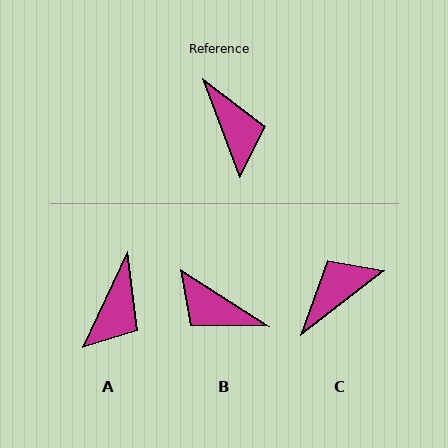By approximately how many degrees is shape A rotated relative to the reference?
Approximately 46 degrees clockwise.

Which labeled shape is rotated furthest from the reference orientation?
B, about 143 degrees away.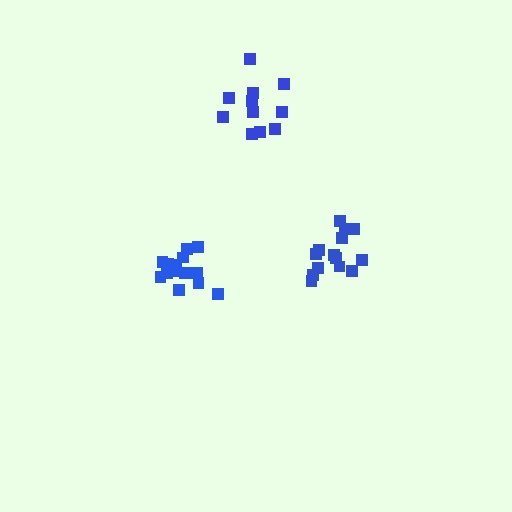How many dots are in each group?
Group 1: 14 dots, Group 2: 11 dots, Group 3: 14 dots (39 total).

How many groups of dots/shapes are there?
There are 3 groups.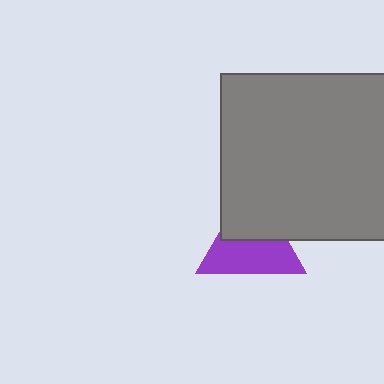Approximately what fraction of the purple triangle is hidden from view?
Roughly 44% of the purple triangle is hidden behind the gray rectangle.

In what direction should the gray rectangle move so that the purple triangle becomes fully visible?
The gray rectangle should move up. That is the shortest direction to clear the overlap and leave the purple triangle fully visible.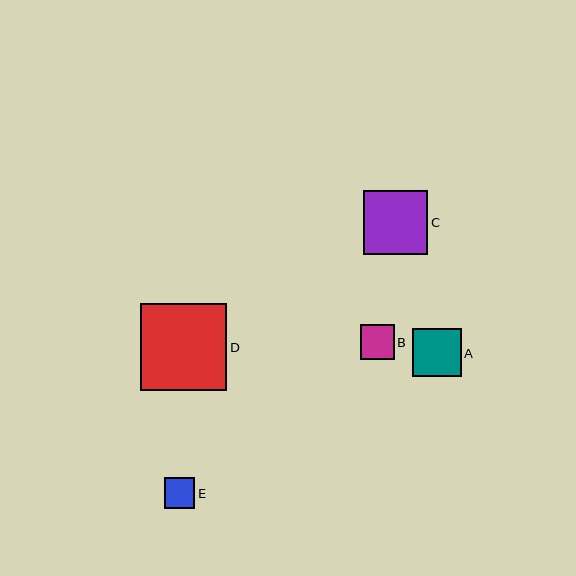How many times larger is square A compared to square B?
Square A is approximately 1.4 times the size of square B.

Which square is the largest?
Square D is the largest with a size of approximately 87 pixels.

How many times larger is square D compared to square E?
Square D is approximately 2.8 times the size of square E.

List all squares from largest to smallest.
From largest to smallest: D, C, A, B, E.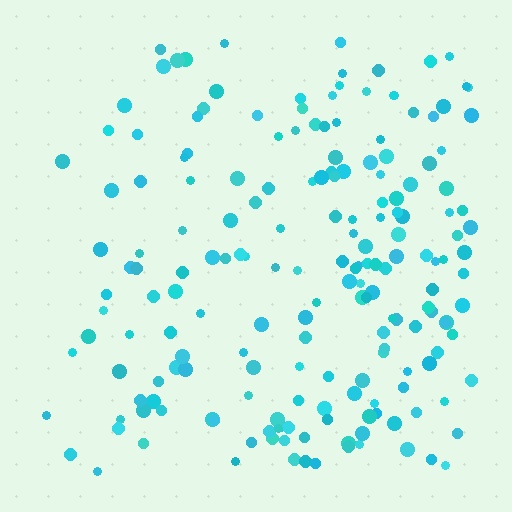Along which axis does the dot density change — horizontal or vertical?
Horizontal.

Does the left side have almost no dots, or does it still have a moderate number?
Still a moderate number, just noticeably fewer than the right.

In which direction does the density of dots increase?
From left to right, with the right side densest.